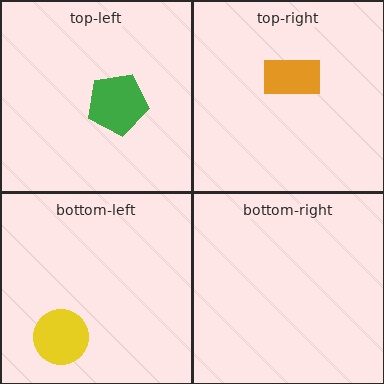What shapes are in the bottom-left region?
The yellow circle.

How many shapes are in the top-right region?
1.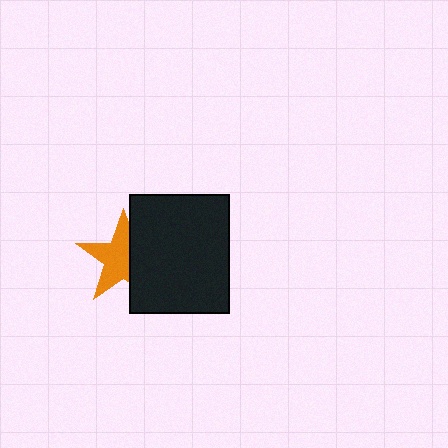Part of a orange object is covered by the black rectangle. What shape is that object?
It is a star.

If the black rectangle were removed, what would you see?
You would see the complete orange star.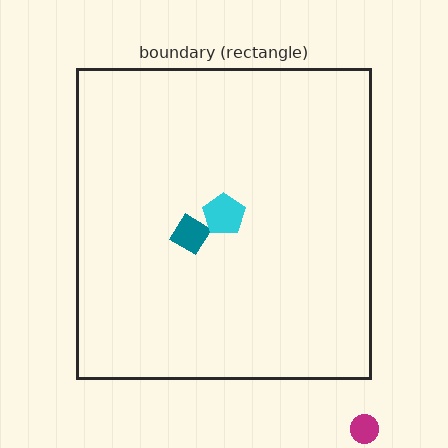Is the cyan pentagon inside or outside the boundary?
Inside.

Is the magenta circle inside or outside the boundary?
Outside.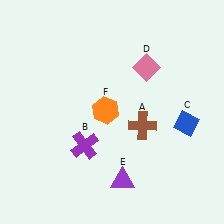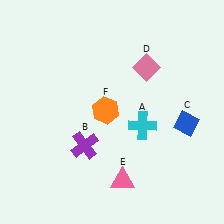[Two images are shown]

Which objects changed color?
A changed from brown to cyan. E changed from purple to pink.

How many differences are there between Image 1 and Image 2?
There are 2 differences between the two images.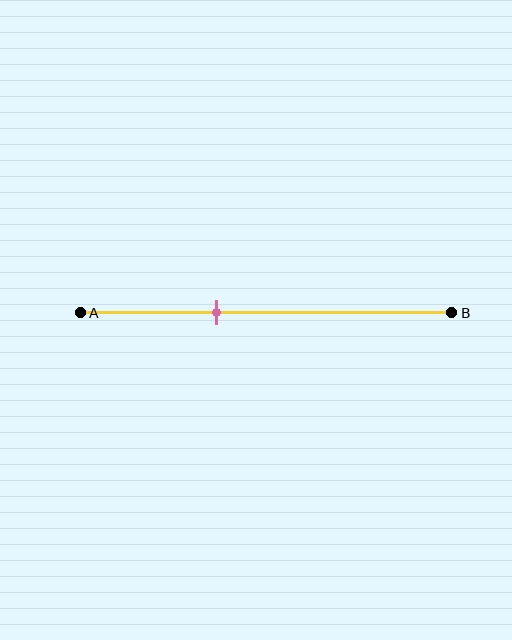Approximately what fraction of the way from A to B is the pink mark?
The pink mark is approximately 35% of the way from A to B.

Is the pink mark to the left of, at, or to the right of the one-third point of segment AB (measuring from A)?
The pink mark is to the right of the one-third point of segment AB.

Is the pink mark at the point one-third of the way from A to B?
No, the mark is at about 35% from A, not at the 33% one-third point.